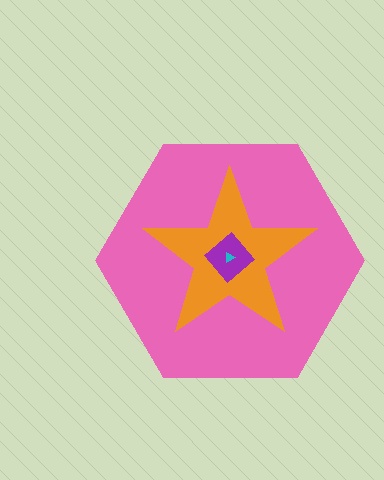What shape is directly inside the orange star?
The purple diamond.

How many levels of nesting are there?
4.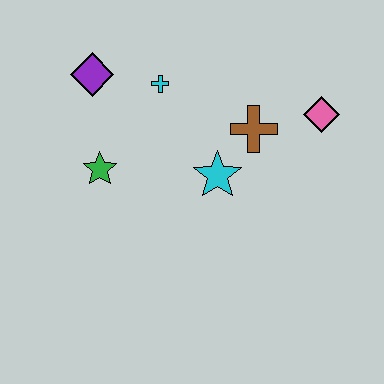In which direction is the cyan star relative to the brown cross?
The cyan star is below the brown cross.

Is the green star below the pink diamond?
Yes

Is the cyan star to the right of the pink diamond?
No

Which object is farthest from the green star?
The pink diamond is farthest from the green star.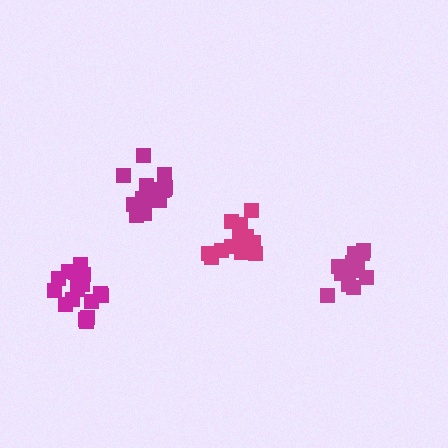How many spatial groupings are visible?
There are 4 spatial groupings.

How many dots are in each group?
Group 1: 17 dots, Group 2: 12 dots, Group 3: 17 dots, Group 4: 15 dots (61 total).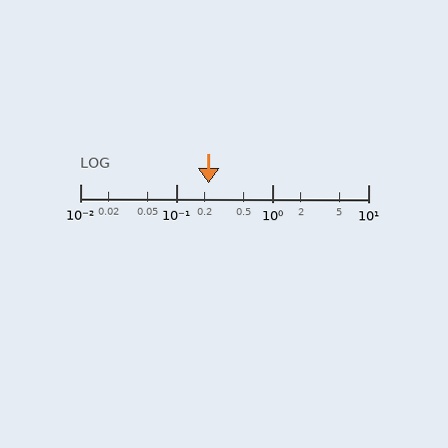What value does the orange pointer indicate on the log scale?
The pointer indicates approximately 0.22.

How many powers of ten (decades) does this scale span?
The scale spans 3 decades, from 0.01 to 10.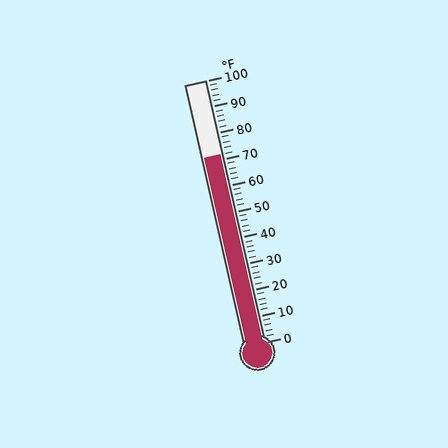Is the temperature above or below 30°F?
The temperature is above 30°F.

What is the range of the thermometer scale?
The thermometer scale ranges from 0°F to 100°F.